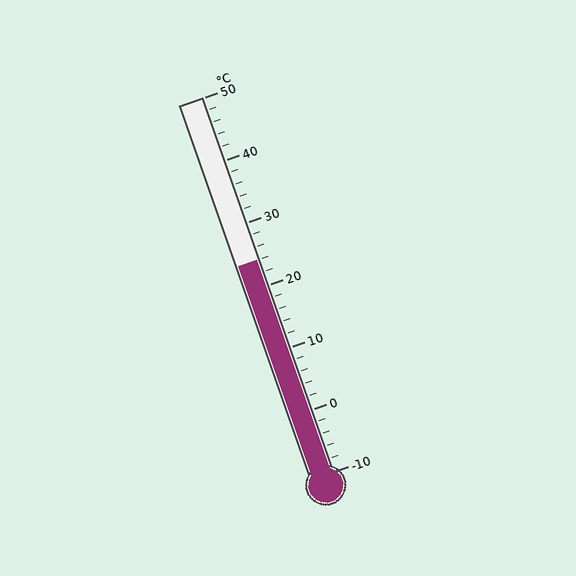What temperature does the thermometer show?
The thermometer shows approximately 24°C.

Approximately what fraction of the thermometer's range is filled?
The thermometer is filled to approximately 55% of its range.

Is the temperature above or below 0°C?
The temperature is above 0°C.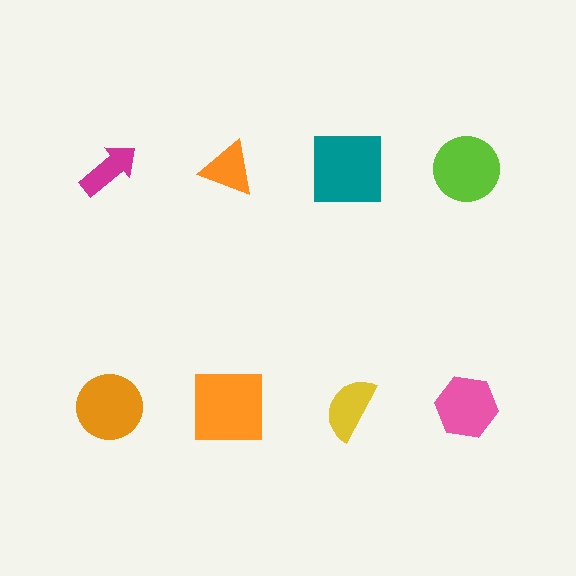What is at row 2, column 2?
An orange square.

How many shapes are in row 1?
4 shapes.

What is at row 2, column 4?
A pink hexagon.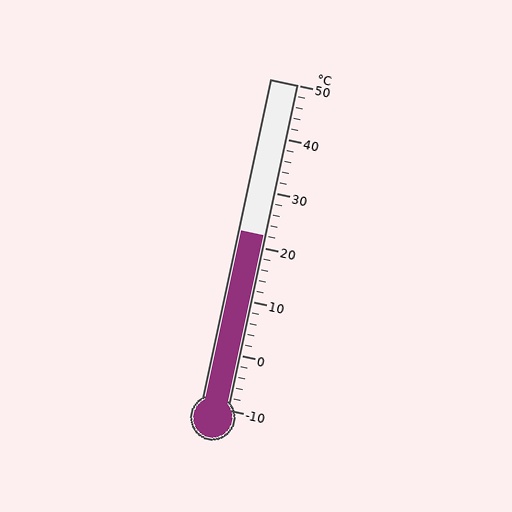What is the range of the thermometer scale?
The thermometer scale ranges from -10°C to 50°C.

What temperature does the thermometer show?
The thermometer shows approximately 22°C.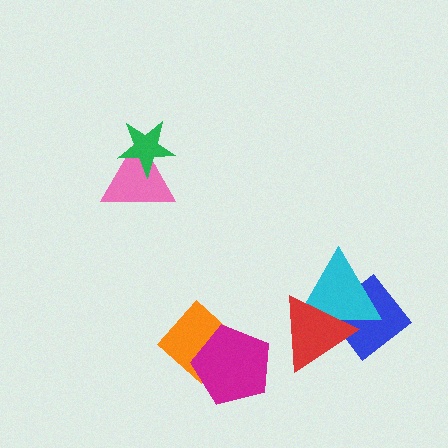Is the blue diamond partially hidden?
Yes, it is partially covered by another shape.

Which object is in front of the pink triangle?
The green star is in front of the pink triangle.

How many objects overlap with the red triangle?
2 objects overlap with the red triangle.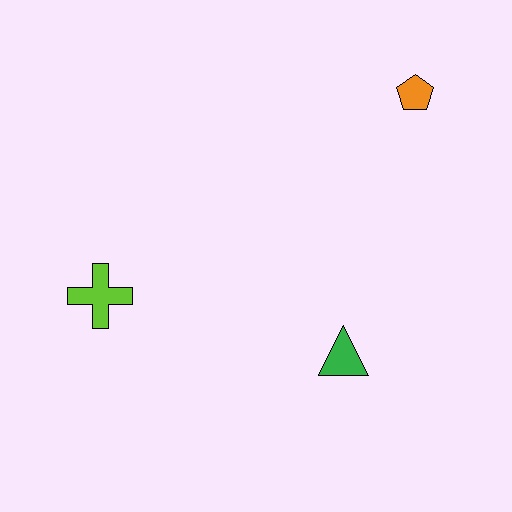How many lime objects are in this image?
There is 1 lime object.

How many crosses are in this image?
There is 1 cross.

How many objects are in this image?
There are 3 objects.